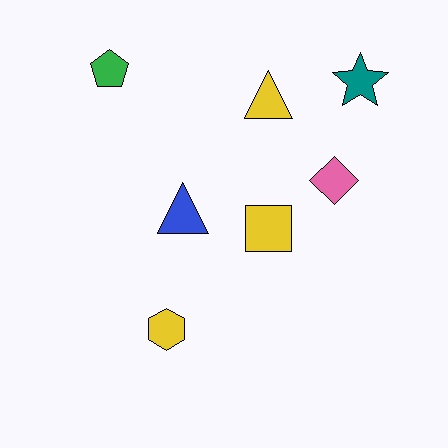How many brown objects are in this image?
There are no brown objects.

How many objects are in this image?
There are 7 objects.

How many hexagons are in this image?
There is 1 hexagon.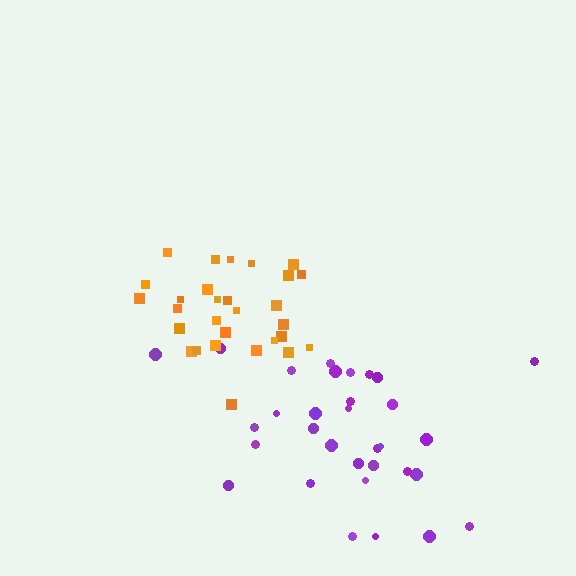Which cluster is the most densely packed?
Orange.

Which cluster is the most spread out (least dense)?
Purple.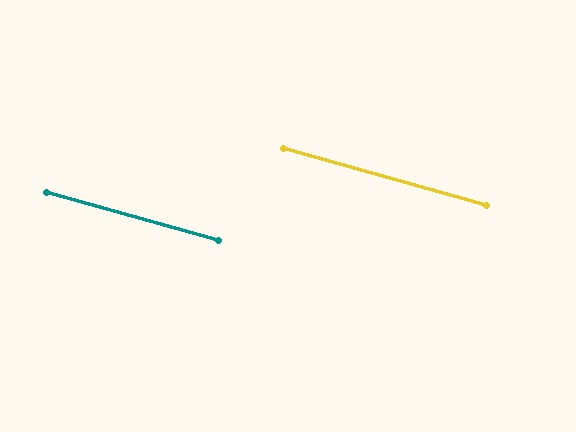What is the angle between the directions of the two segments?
Approximately 0 degrees.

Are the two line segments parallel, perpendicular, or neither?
Parallel — their directions differ by only 0.1°.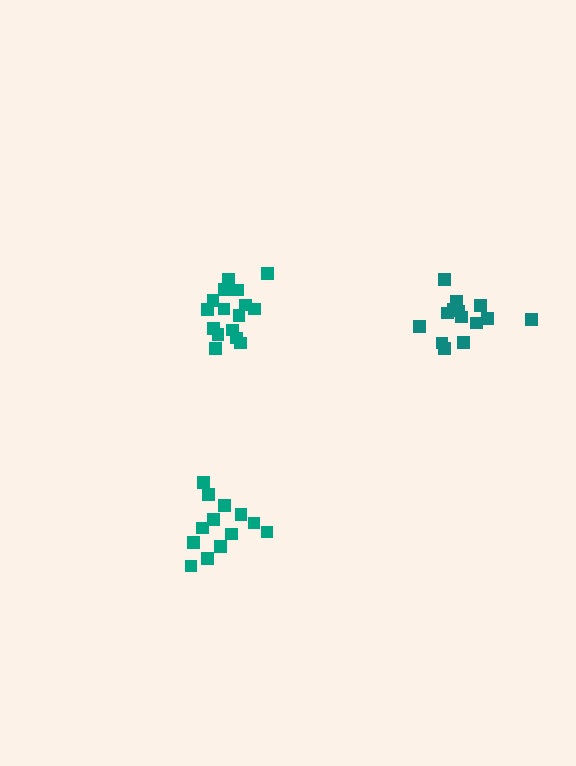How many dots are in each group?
Group 1: 16 dots, Group 2: 14 dots, Group 3: 13 dots (43 total).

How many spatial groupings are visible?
There are 3 spatial groupings.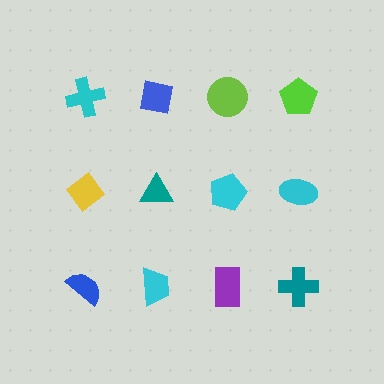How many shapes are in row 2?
4 shapes.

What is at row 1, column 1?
A cyan cross.